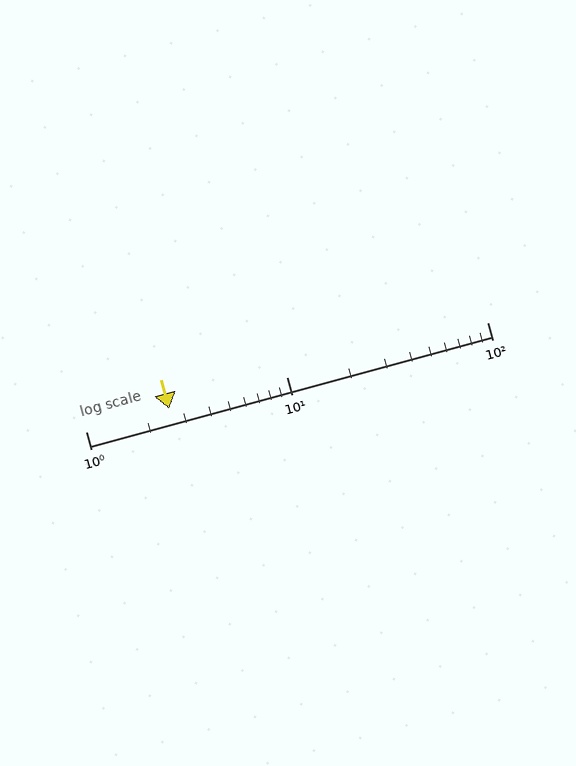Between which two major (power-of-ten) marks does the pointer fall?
The pointer is between 1 and 10.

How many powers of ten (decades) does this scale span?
The scale spans 2 decades, from 1 to 100.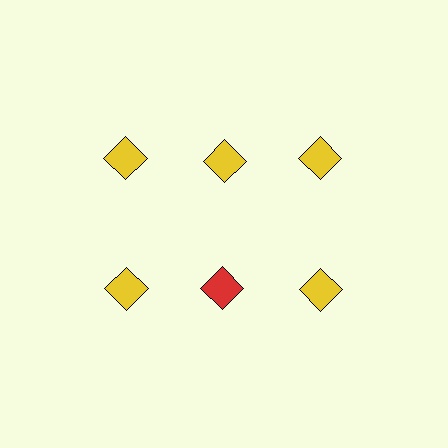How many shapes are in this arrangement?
There are 6 shapes arranged in a grid pattern.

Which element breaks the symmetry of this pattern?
The red diamond in the second row, second from left column breaks the symmetry. All other shapes are yellow diamonds.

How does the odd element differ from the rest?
It has a different color: red instead of yellow.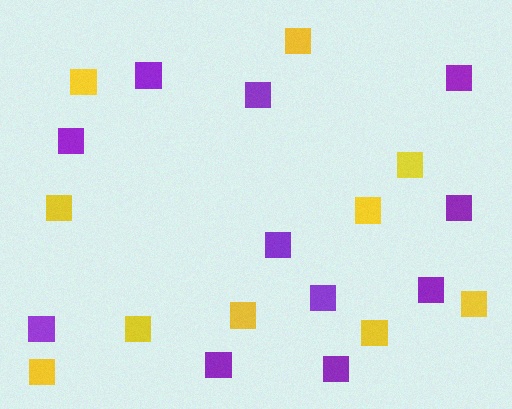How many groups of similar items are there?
There are 2 groups: one group of yellow squares (10) and one group of purple squares (11).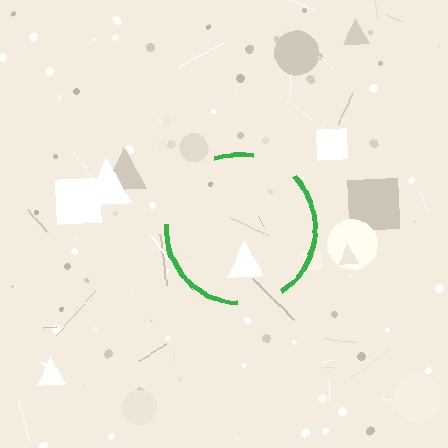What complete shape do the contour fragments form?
The contour fragments form a circle.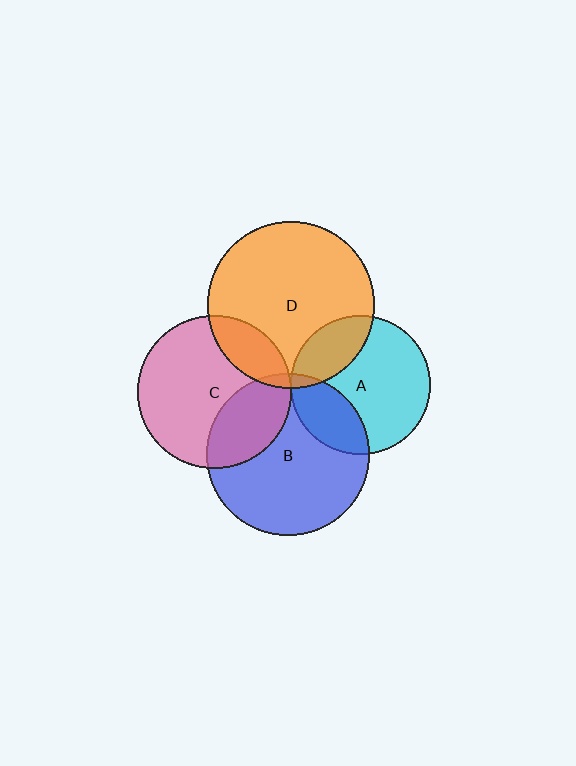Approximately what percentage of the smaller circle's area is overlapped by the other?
Approximately 5%.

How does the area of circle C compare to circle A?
Approximately 1.2 times.